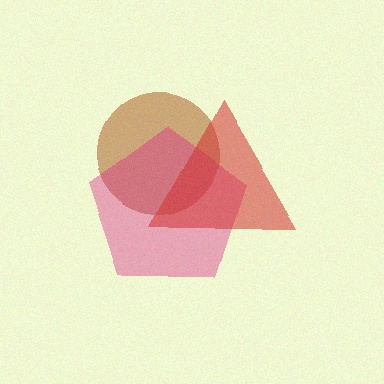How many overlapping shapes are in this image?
There are 3 overlapping shapes in the image.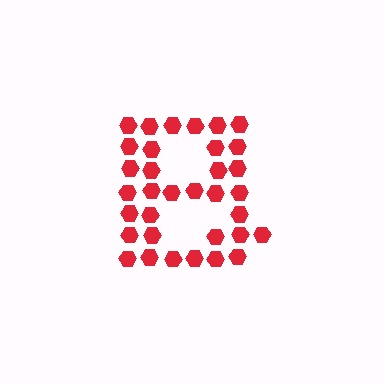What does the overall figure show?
The overall figure shows the letter B.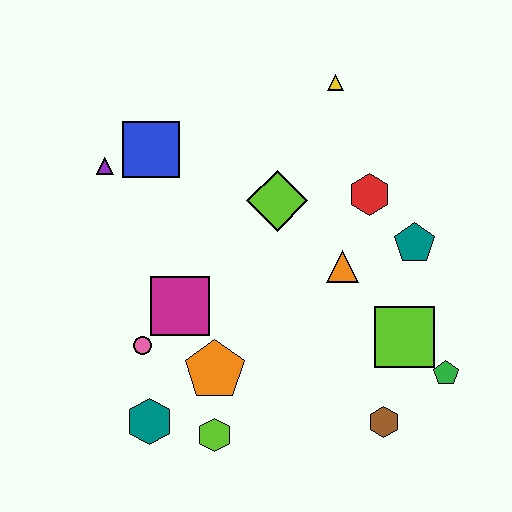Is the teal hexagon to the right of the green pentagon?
No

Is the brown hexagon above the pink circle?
No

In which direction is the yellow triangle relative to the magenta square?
The yellow triangle is above the magenta square.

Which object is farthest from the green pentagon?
The purple triangle is farthest from the green pentagon.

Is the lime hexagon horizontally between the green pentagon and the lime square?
No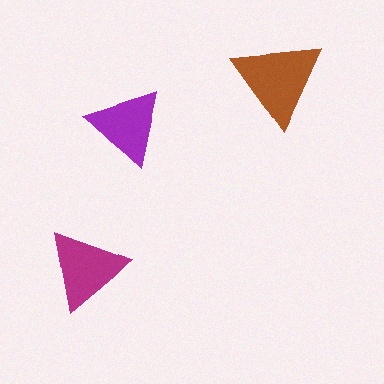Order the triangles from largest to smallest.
the brown one, the magenta one, the purple one.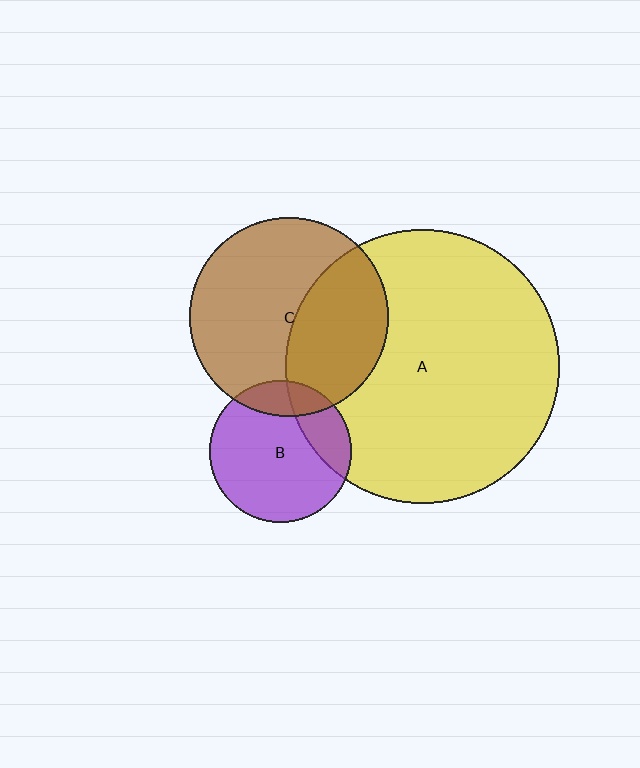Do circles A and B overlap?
Yes.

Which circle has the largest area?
Circle A (yellow).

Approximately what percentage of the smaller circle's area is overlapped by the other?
Approximately 20%.